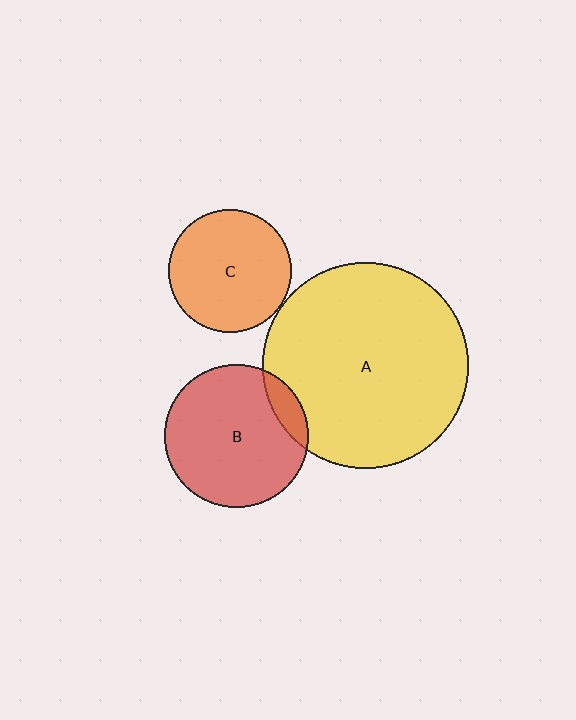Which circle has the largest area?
Circle A (yellow).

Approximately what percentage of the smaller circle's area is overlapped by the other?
Approximately 10%.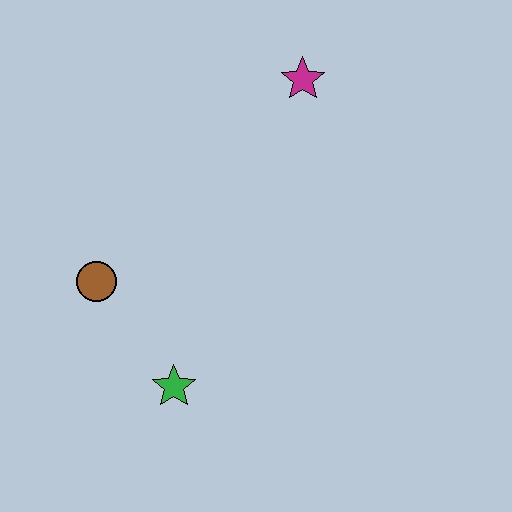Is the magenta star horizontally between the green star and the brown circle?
No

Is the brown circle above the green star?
Yes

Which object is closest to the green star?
The brown circle is closest to the green star.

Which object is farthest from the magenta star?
The green star is farthest from the magenta star.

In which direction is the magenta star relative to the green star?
The magenta star is above the green star.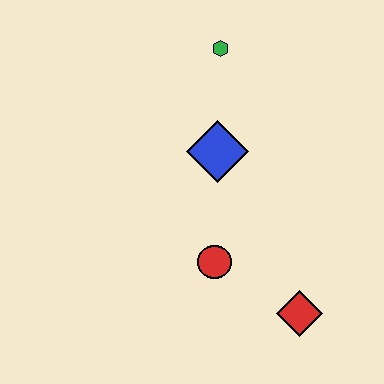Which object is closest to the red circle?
The red diamond is closest to the red circle.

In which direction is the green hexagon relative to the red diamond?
The green hexagon is above the red diamond.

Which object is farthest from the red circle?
The green hexagon is farthest from the red circle.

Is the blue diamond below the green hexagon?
Yes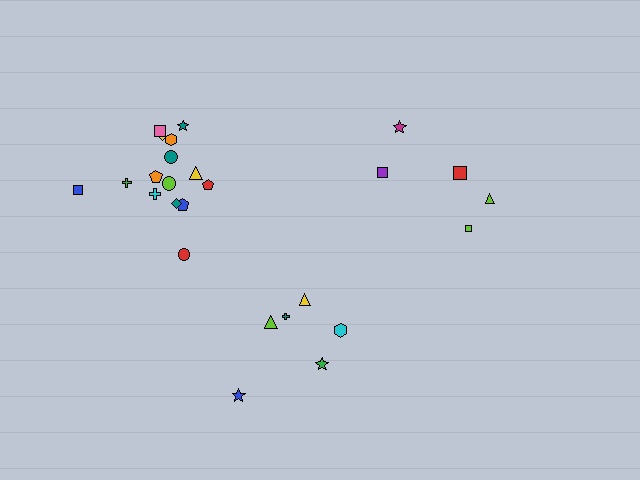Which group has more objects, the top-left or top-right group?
The top-left group.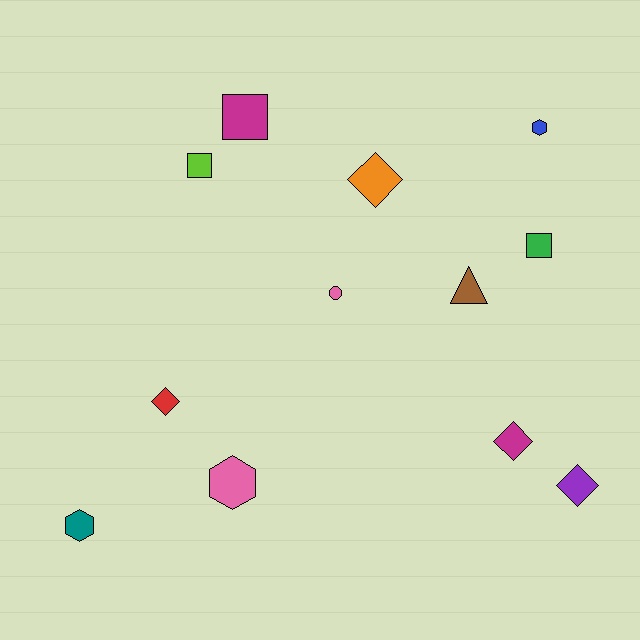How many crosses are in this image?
There are no crosses.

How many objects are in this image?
There are 12 objects.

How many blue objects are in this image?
There is 1 blue object.